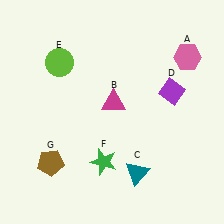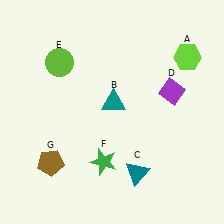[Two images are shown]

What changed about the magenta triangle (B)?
In Image 1, B is magenta. In Image 2, it changed to teal.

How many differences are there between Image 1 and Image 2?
There are 2 differences between the two images.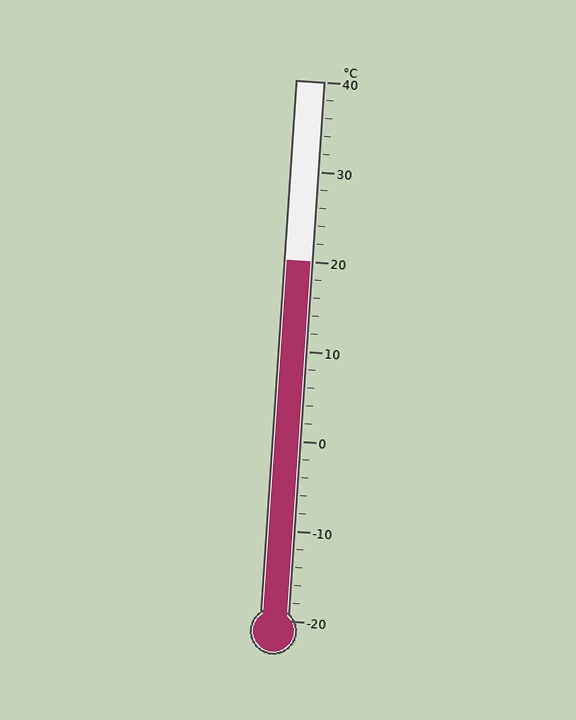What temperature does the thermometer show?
The thermometer shows approximately 20°C.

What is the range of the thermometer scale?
The thermometer scale ranges from -20°C to 40°C.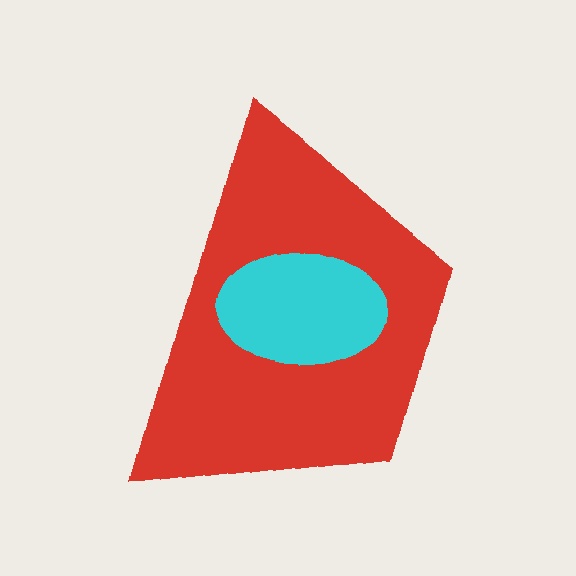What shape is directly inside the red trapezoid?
The cyan ellipse.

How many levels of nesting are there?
2.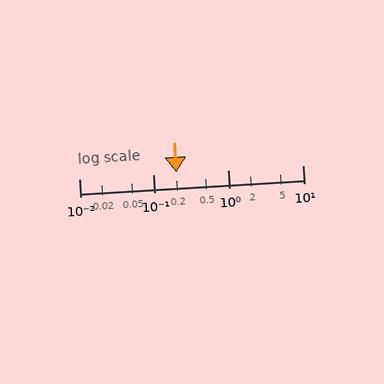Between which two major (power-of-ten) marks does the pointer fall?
The pointer is between 0.1 and 1.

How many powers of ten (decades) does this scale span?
The scale spans 3 decades, from 0.01 to 10.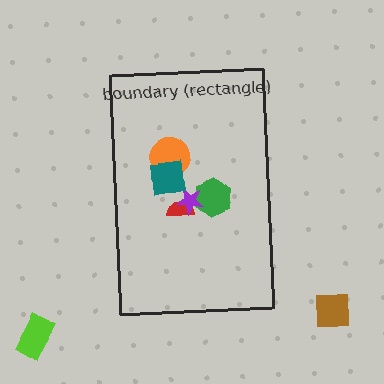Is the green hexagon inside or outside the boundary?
Inside.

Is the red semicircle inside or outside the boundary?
Inside.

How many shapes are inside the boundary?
5 inside, 2 outside.